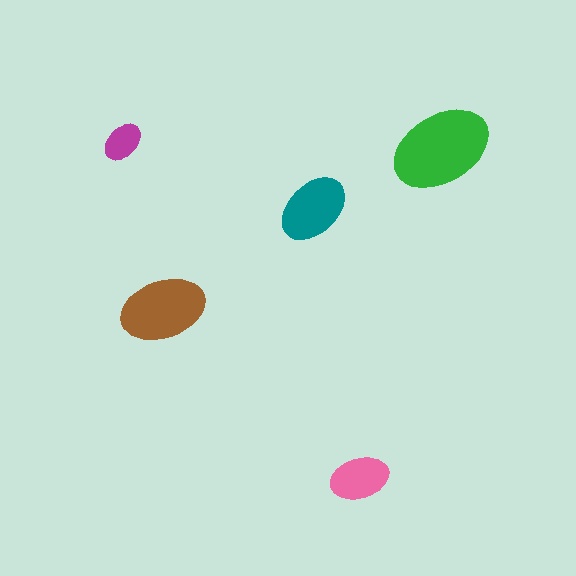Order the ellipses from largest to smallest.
the green one, the brown one, the teal one, the pink one, the magenta one.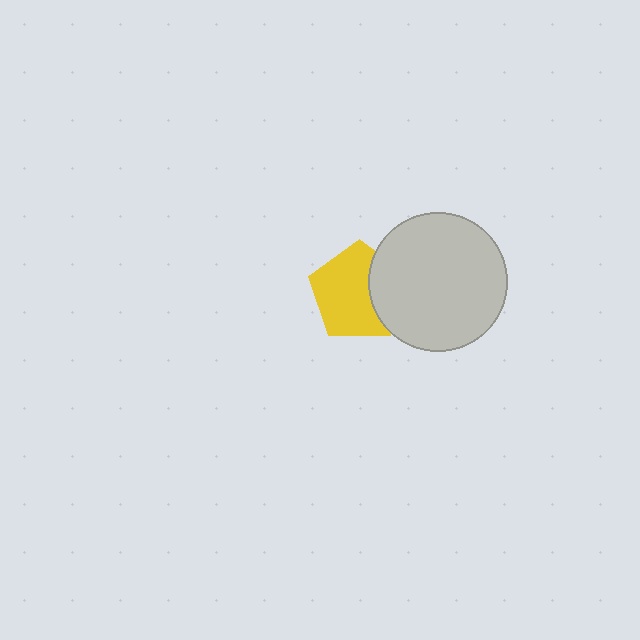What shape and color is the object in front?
The object in front is a light gray circle.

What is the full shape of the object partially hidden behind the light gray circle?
The partially hidden object is a yellow pentagon.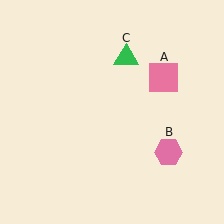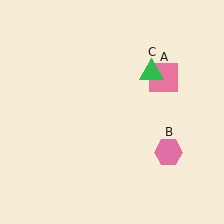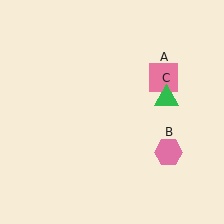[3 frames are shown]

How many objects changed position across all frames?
1 object changed position: green triangle (object C).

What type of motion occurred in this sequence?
The green triangle (object C) rotated clockwise around the center of the scene.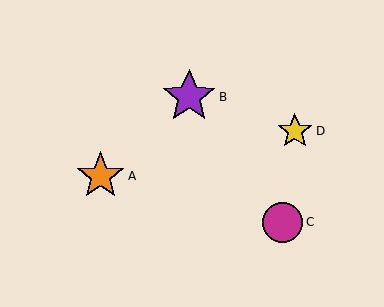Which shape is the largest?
The purple star (labeled B) is the largest.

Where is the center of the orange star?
The center of the orange star is at (100, 176).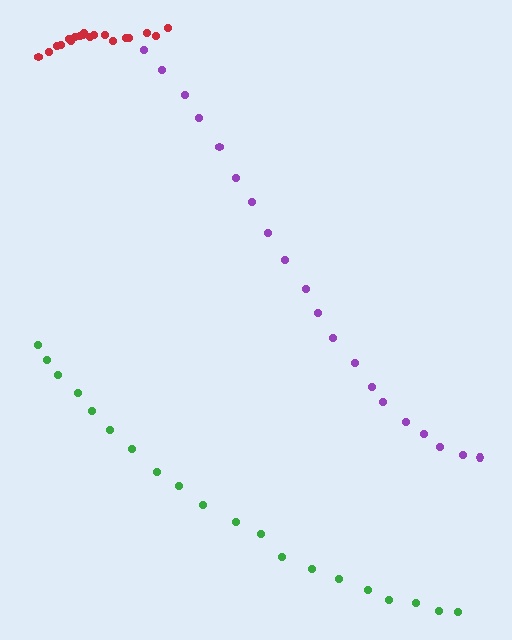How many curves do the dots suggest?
There are 3 distinct paths.